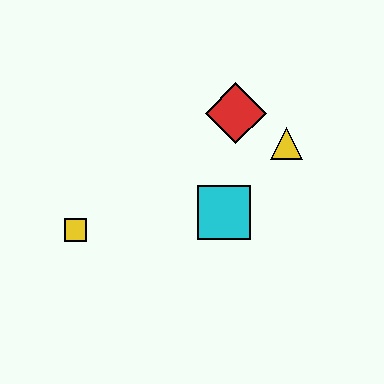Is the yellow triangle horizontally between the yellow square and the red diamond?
No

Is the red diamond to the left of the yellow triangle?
Yes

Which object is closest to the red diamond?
The yellow triangle is closest to the red diamond.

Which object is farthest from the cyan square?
The yellow square is farthest from the cyan square.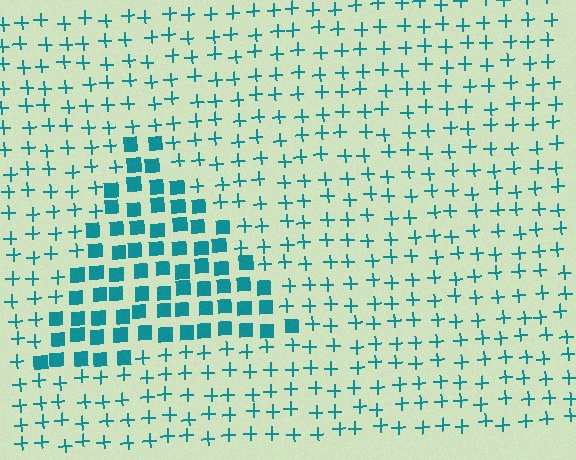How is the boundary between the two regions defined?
The boundary is defined by a change in element shape: squares inside vs. plus signs outside. All elements share the same color and spacing.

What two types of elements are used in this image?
The image uses squares inside the triangle region and plus signs outside it.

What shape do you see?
I see a triangle.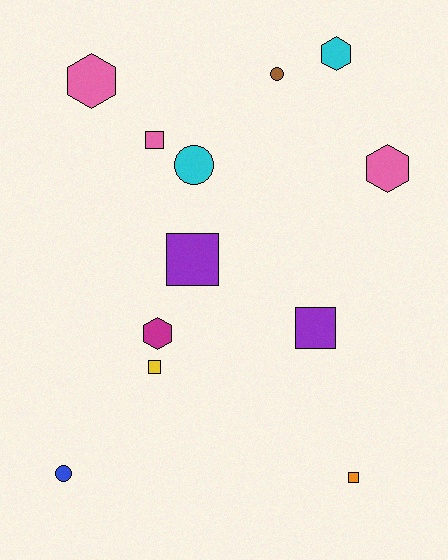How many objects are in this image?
There are 12 objects.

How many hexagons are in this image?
There are 4 hexagons.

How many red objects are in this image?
There are no red objects.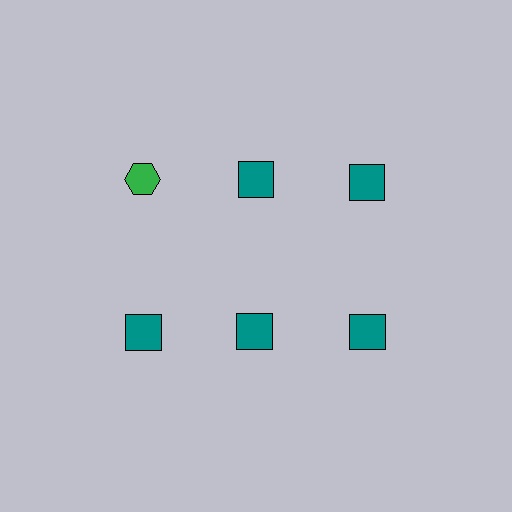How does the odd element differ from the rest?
It differs in both color (green instead of teal) and shape (hexagon instead of square).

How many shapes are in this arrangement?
There are 6 shapes arranged in a grid pattern.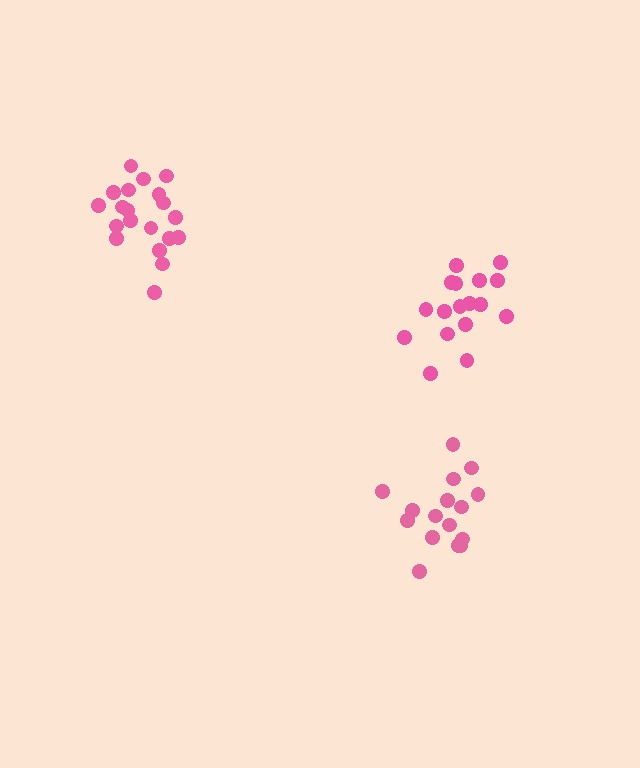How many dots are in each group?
Group 1: 16 dots, Group 2: 17 dots, Group 3: 20 dots (53 total).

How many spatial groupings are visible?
There are 3 spatial groupings.